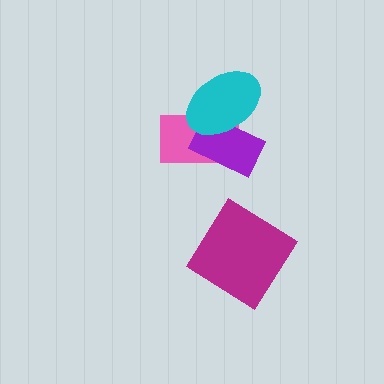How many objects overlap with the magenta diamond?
0 objects overlap with the magenta diamond.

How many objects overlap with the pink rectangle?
2 objects overlap with the pink rectangle.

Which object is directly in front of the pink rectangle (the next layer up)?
The purple rectangle is directly in front of the pink rectangle.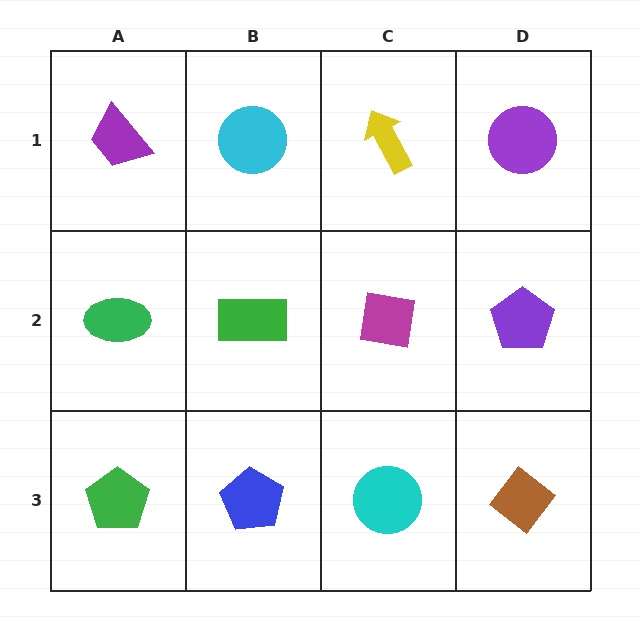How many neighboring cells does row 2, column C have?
4.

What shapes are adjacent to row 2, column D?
A purple circle (row 1, column D), a brown diamond (row 3, column D), a magenta square (row 2, column C).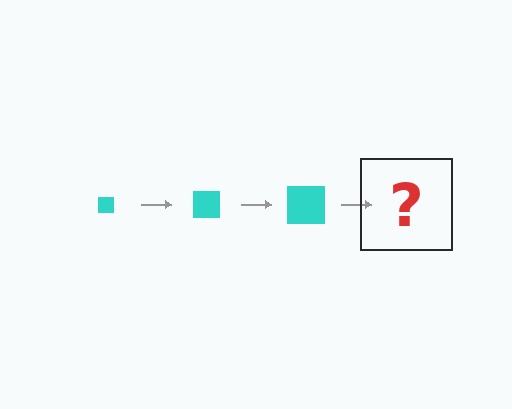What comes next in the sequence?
The next element should be a cyan square, larger than the previous one.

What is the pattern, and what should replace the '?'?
The pattern is that the square gets progressively larger each step. The '?' should be a cyan square, larger than the previous one.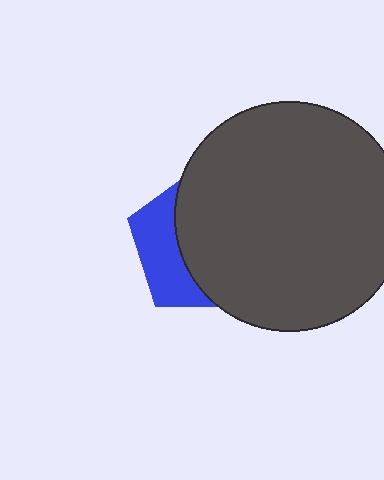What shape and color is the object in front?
The object in front is a dark gray circle.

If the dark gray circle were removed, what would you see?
You would see the complete blue pentagon.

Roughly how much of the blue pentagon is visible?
A small part of it is visible (roughly 34%).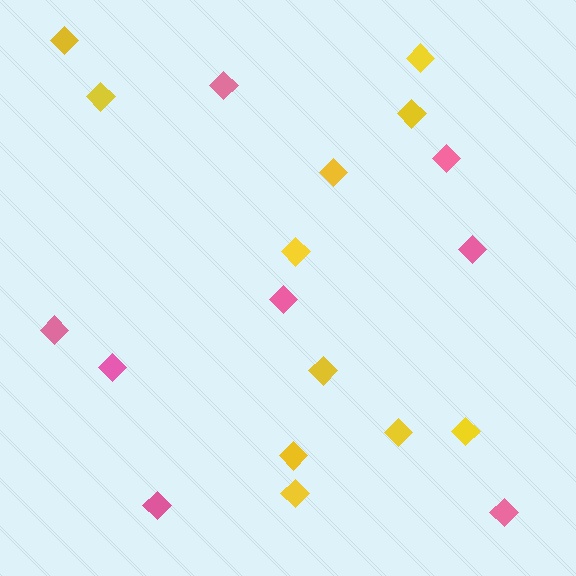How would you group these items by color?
There are 2 groups: one group of yellow diamonds (11) and one group of pink diamonds (8).